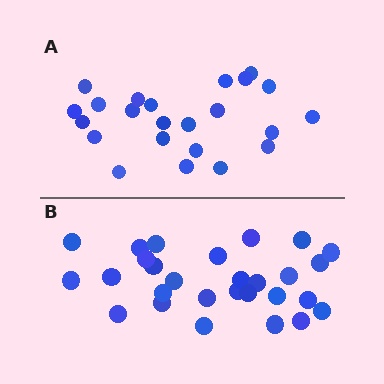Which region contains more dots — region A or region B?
Region B (the bottom region) has more dots.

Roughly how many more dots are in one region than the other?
Region B has about 5 more dots than region A.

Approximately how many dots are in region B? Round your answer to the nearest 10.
About 30 dots. (The exact count is 28, which rounds to 30.)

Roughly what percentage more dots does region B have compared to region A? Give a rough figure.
About 20% more.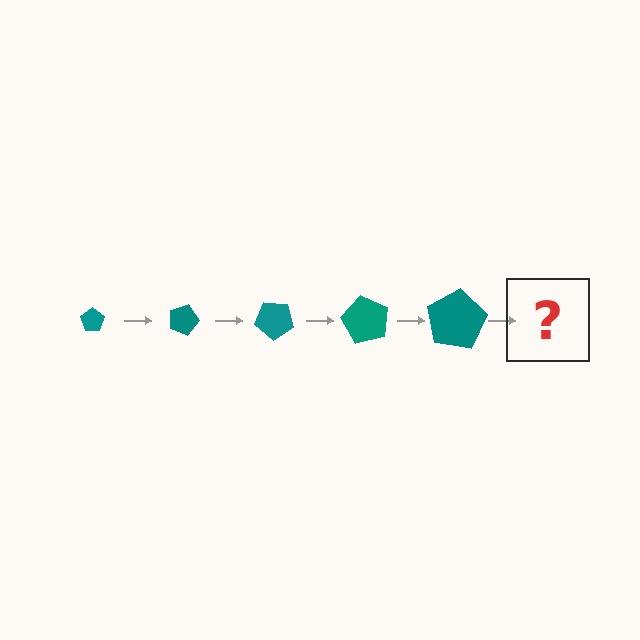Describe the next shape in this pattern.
It should be a pentagon, larger than the previous one and rotated 100 degrees from the start.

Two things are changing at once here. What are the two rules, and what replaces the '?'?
The two rules are that the pentagon grows larger each step and it rotates 20 degrees each step. The '?' should be a pentagon, larger than the previous one and rotated 100 degrees from the start.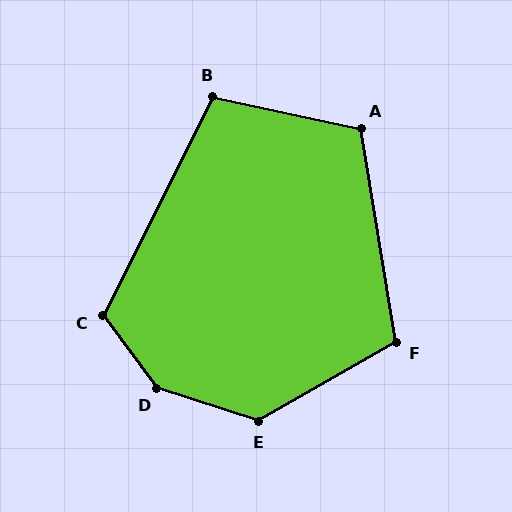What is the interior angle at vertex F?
Approximately 110 degrees (obtuse).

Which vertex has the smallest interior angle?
B, at approximately 105 degrees.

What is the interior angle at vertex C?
Approximately 116 degrees (obtuse).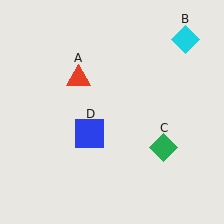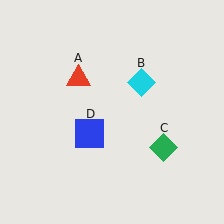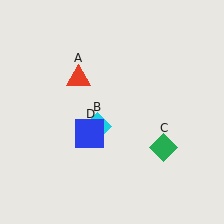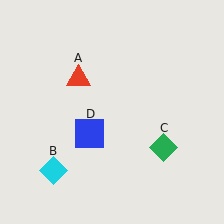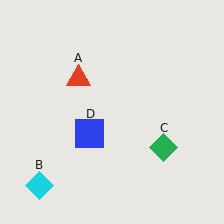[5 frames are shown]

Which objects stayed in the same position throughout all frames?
Red triangle (object A) and green diamond (object C) and blue square (object D) remained stationary.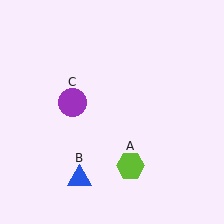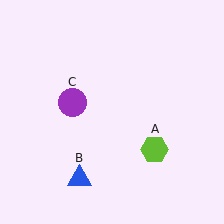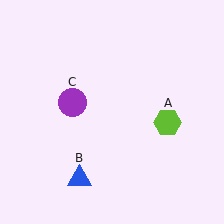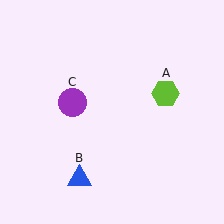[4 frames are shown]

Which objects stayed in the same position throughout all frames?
Blue triangle (object B) and purple circle (object C) remained stationary.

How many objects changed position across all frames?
1 object changed position: lime hexagon (object A).